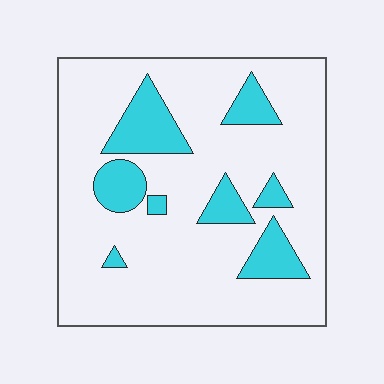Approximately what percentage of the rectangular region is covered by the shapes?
Approximately 20%.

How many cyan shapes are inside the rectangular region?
8.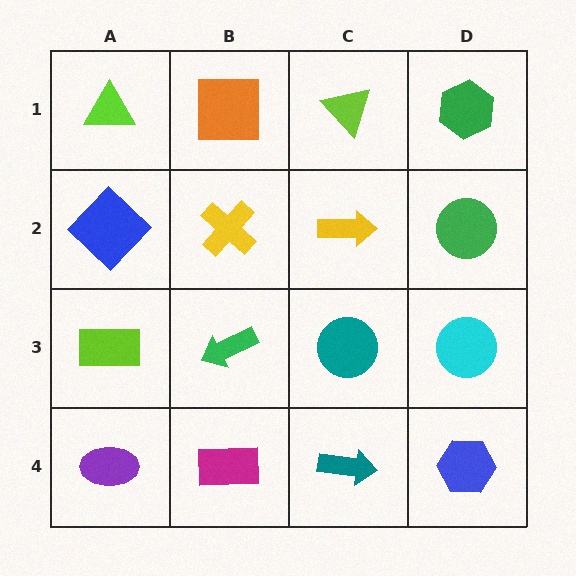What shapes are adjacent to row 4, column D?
A cyan circle (row 3, column D), a teal arrow (row 4, column C).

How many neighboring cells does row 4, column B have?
3.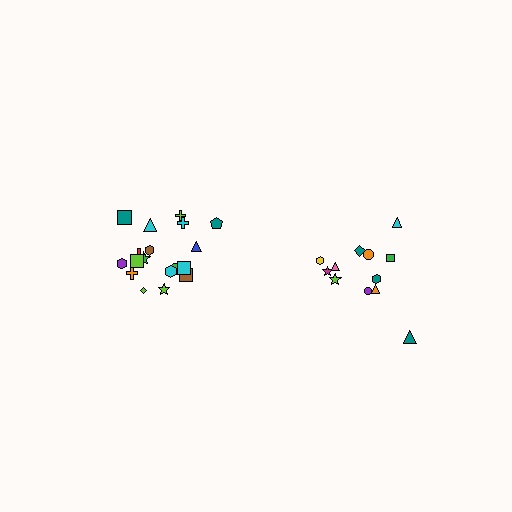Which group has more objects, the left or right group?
The left group.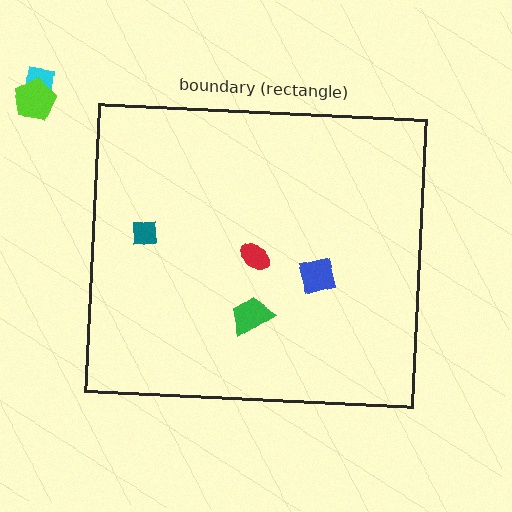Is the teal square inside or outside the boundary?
Inside.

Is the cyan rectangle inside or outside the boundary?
Outside.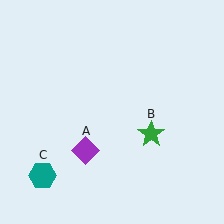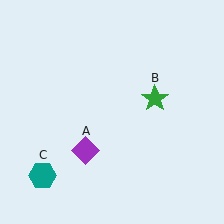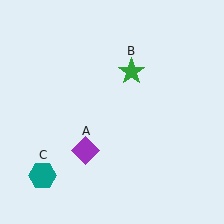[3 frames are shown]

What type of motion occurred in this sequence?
The green star (object B) rotated counterclockwise around the center of the scene.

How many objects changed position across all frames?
1 object changed position: green star (object B).